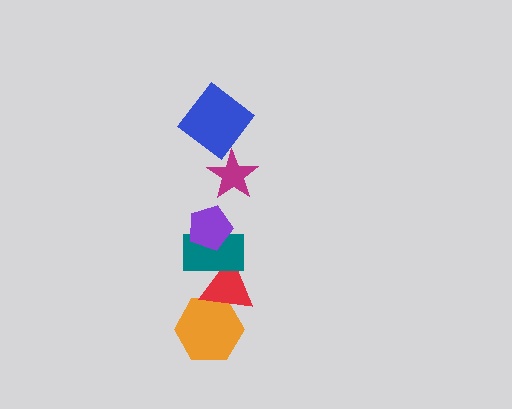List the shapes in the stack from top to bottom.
From top to bottom: the blue diamond, the magenta star, the purple pentagon, the teal rectangle, the red triangle, the orange hexagon.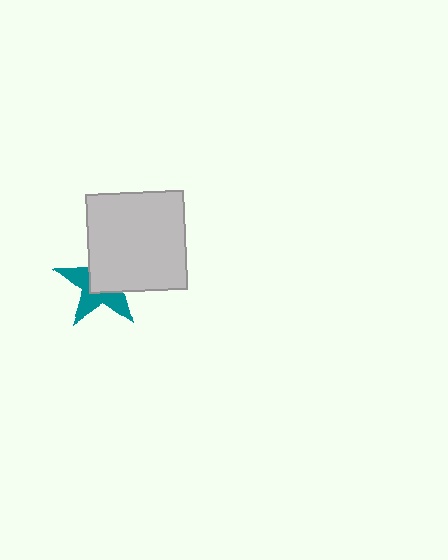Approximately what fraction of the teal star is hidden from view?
Roughly 52% of the teal star is hidden behind the light gray square.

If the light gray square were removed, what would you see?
You would see the complete teal star.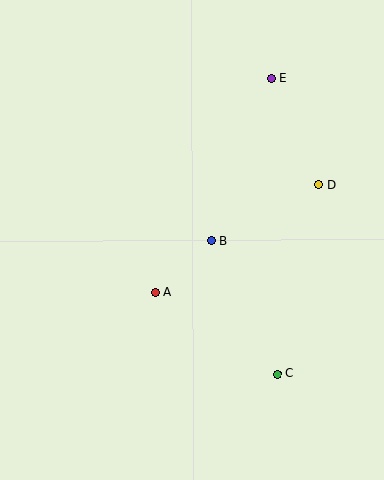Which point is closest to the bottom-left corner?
Point A is closest to the bottom-left corner.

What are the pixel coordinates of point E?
Point E is at (272, 78).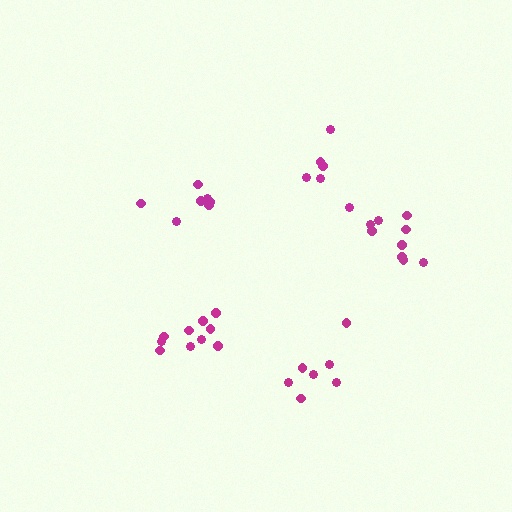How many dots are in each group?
Group 1: 7 dots, Group 2: 9 dots, Group 3: 7 dots, Group 4: 6 dots, Group 5: 11 dots (40 total).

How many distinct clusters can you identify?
There are 5 distinct clusters.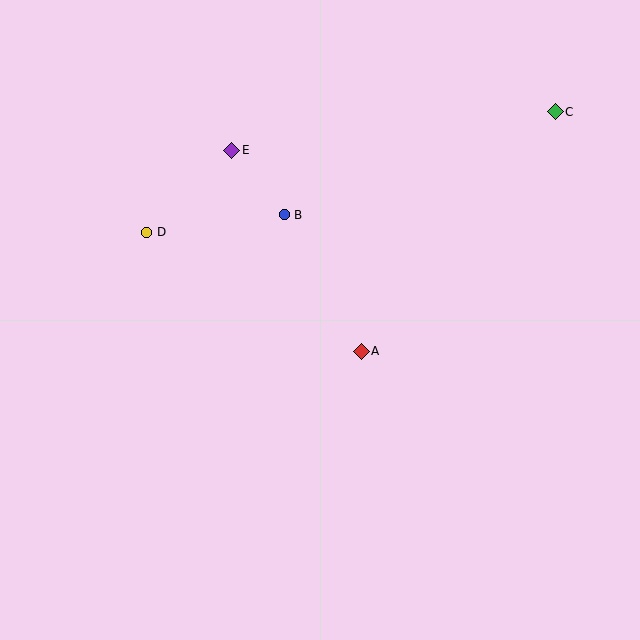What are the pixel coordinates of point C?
Point C is at (555, 112).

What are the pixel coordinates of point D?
Point D is at (147, 232).